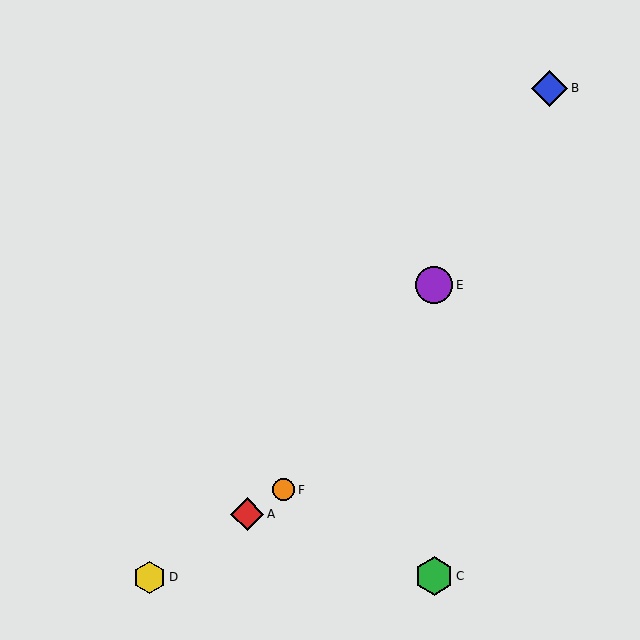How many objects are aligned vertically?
2 objects (C, E) are aligned vertically.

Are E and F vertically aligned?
No, E is at x≈434 and F is at x≈284.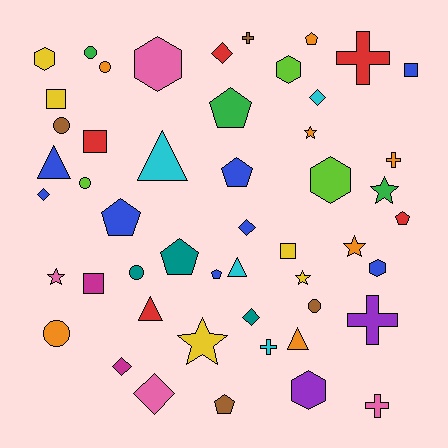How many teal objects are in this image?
There are 3 teal objects.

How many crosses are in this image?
There are 6 crosses.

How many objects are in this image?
There are 50 objects.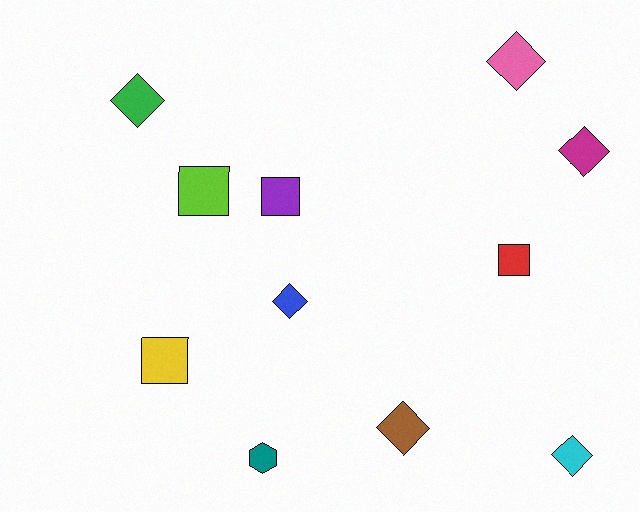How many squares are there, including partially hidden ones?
There are 4 squares.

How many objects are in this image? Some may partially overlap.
There are 11 objects.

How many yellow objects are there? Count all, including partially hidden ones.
There is 1 yellow object.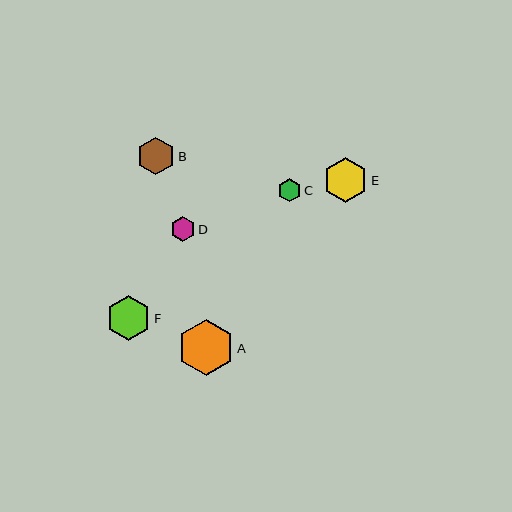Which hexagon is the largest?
Hexagon A is the largest with a size of approximately 56 pixels.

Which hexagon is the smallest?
Hexagon C is the smallest with a size of approximately 23 pixels.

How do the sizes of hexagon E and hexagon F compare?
Hexagon E and hexagon F are approximately the same size.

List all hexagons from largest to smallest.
From largest to smallest: A, E, F, B, D, C.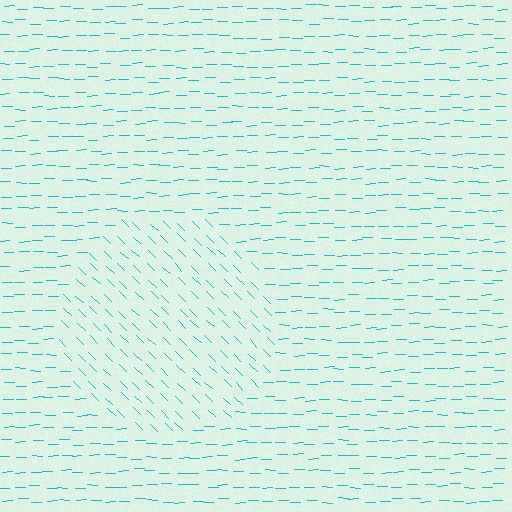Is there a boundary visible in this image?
Yes, there is a texture boundary formed by a change in line orientation.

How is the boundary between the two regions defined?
The boundary is defined purely by a change in line orientation (approximately 45 degrees difference). All lines are the same color and thickness.